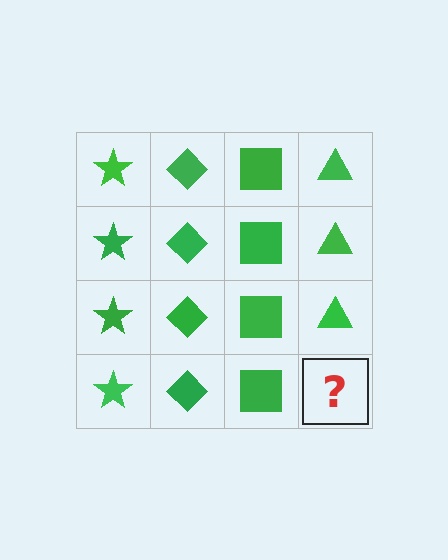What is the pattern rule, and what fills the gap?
The rule is that each column has a consistent shape. The gap should be filled with a green triangle.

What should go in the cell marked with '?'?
The missing cell should contain a green triangle.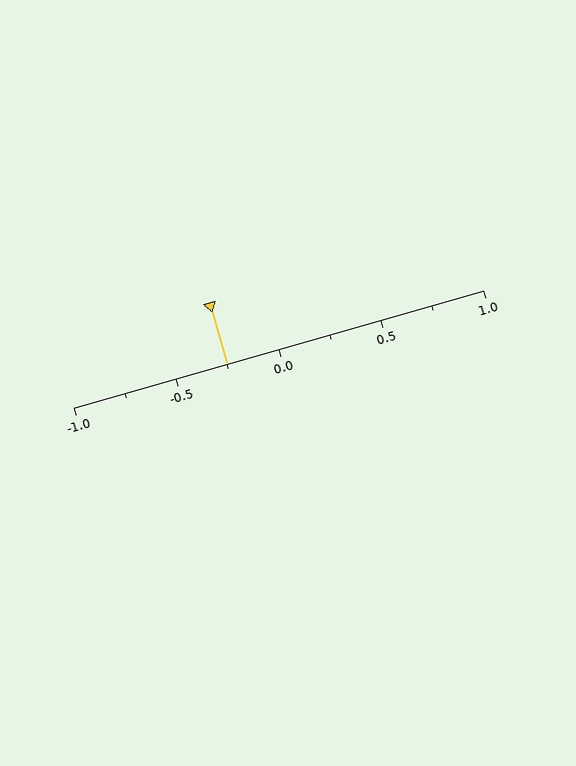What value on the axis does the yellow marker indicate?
The marker indicates approximately -0.25.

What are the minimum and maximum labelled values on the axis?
The axis runs from -1.0 to 1.0.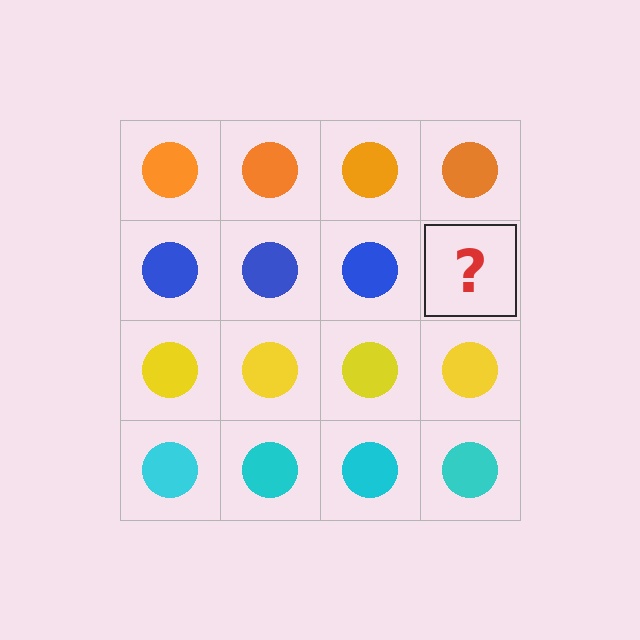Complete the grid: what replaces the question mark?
The question mark should be replaced with a blue circle.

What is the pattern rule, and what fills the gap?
The rule is that each row has a consistent color. The gap should be filled with a blue circle.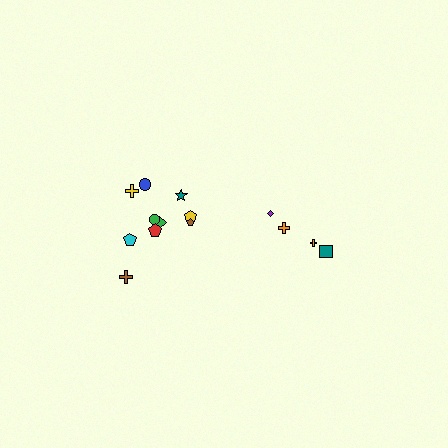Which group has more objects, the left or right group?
The left group.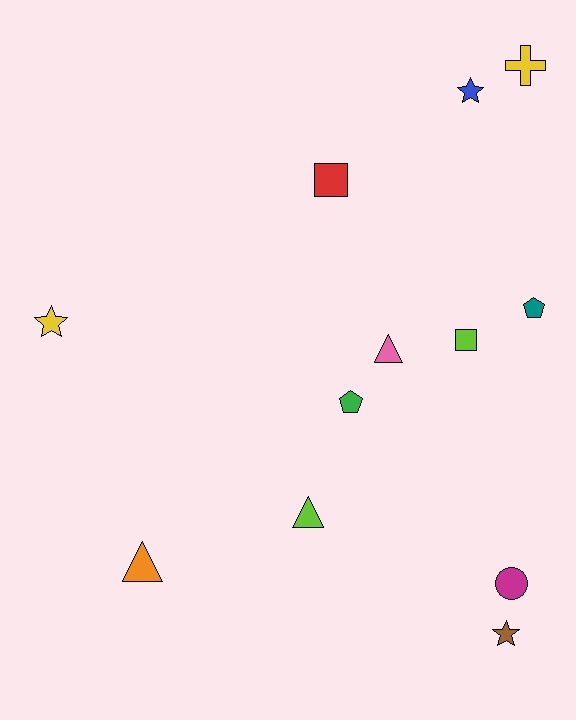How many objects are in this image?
There are 12 objects.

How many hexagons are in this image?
There are no hexagons.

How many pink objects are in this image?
There is 1 pink object.